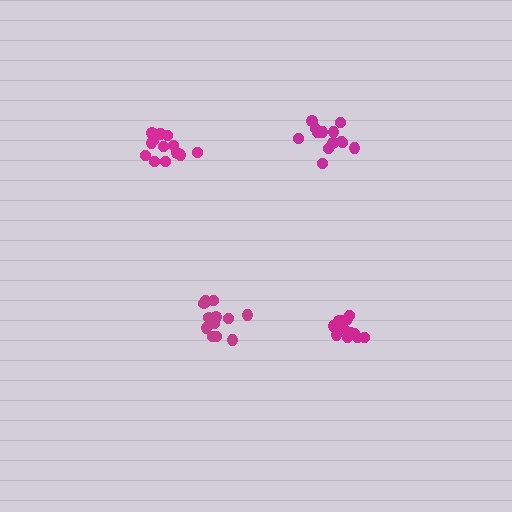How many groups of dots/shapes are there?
There are 4 groups.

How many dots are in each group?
Group 1: 13 dots, Group 2: 13 dots, Group 3: 12 dots, Group 4: 12 dots (50 total).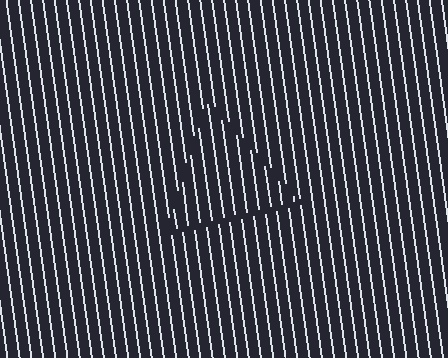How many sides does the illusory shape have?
3 sides — the line-ends trace a triangle.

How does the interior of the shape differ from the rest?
The interior of the shape contains the same grating, shifted by half a period — the contour is defined by the phase discontinuity where line-ends from the inner and outer gratings abut.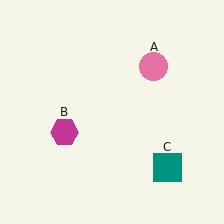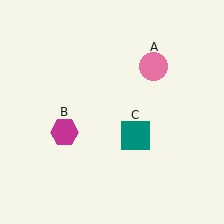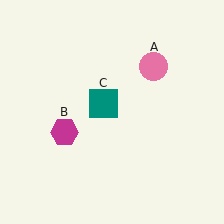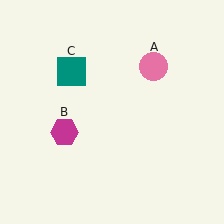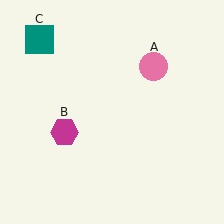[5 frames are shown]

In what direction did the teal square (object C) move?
The teal square (object C) moved up and to the left.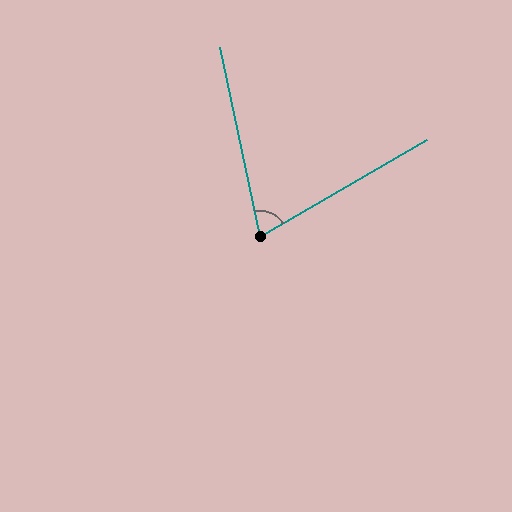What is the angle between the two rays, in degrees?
Approximately 72 degrees.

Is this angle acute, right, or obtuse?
It is acute.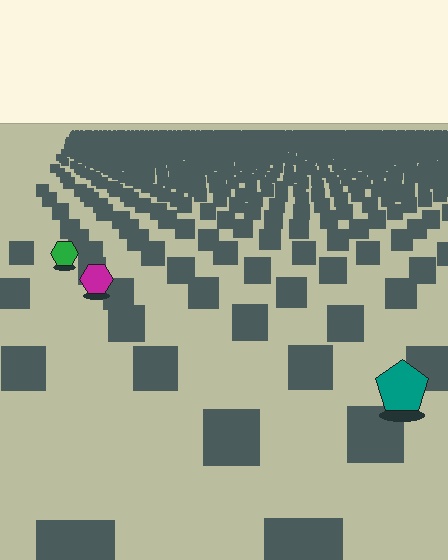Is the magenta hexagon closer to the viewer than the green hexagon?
Yes. The magenta hexagon is closer — you can tell from the texture gradient: the ground texture is coarser near it.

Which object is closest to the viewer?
The teal pentagon is closest. The texture marks near it are larger and more spread out.